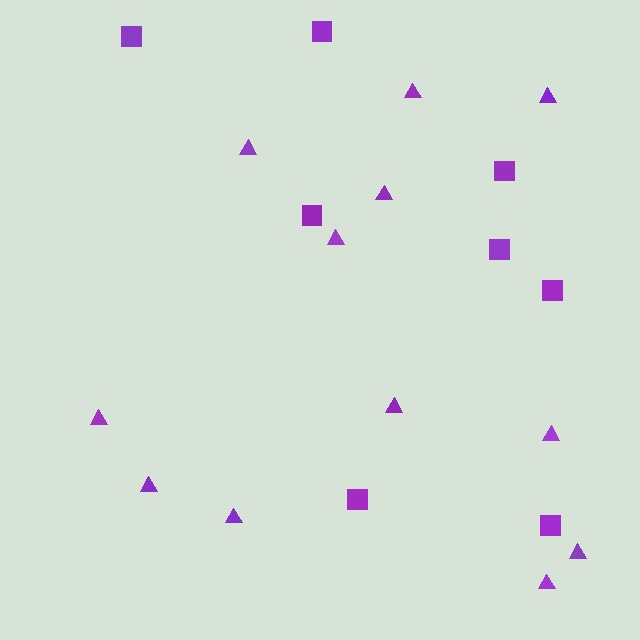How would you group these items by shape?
There are 2 groups: one group of squares (8) and one group of triangles (12).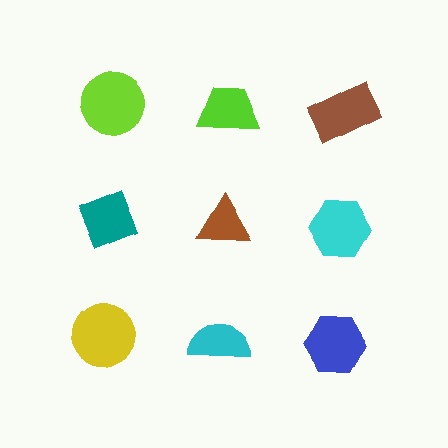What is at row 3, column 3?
A blue hexagon.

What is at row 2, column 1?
A teal diamond.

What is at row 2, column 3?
A cyan hexagon.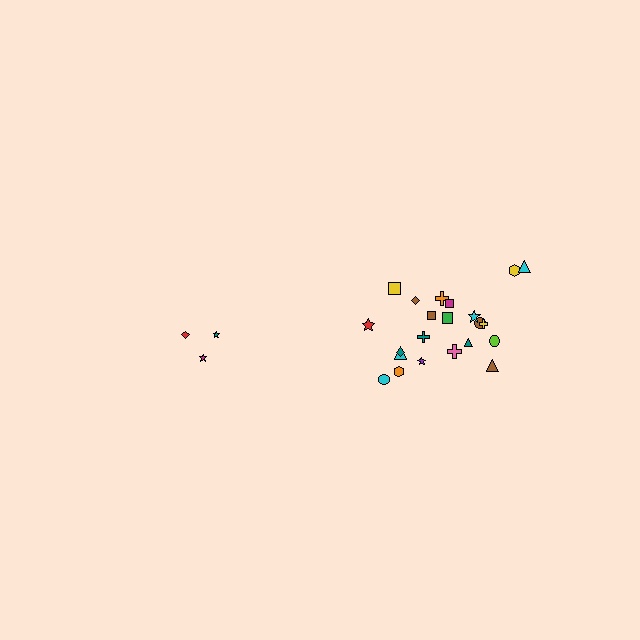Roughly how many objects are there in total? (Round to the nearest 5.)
Roughly 25 objects in total.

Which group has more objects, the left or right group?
The right group.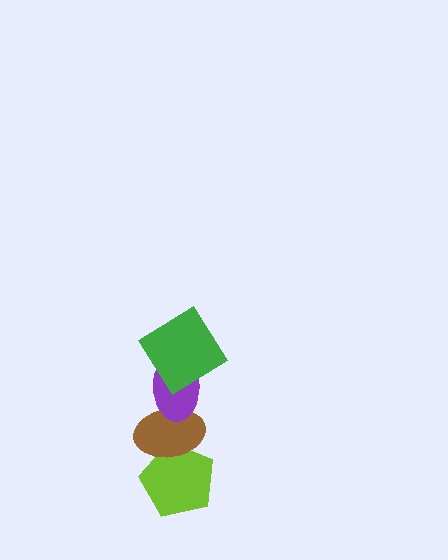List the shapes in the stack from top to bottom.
From top to bottom: the green diamond, the purple ellipse, the brown ellipse, the lime pentagon.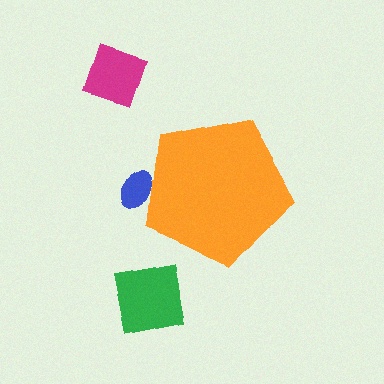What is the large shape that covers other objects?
An orange pentagon.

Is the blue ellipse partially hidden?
Yes, the blue ellipse is partially hidden behind the orange pentagon.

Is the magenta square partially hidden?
No, the magenta square is fully visible.